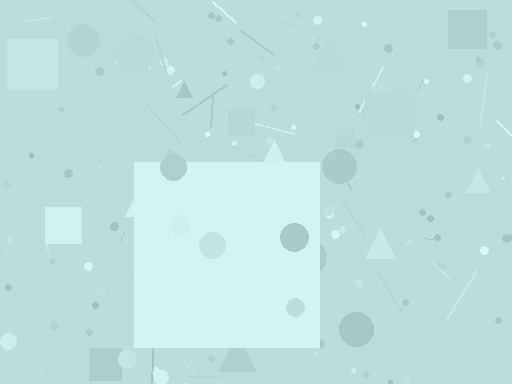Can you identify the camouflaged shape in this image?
The camouflaged shape is a square.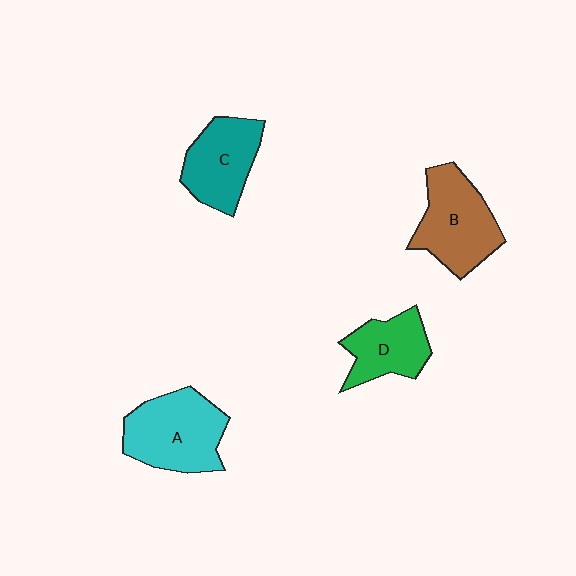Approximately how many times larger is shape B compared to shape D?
Approximately 1.4 times.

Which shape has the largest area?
Shape A (cyan).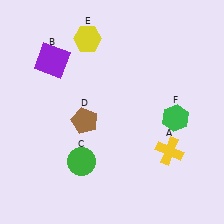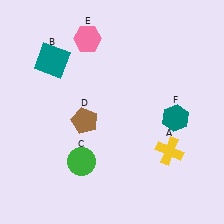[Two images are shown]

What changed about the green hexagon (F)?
In Image 1, F is green. In Image 2, it changed to teal.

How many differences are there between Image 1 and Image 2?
There are 3 differences between the two images.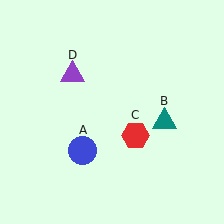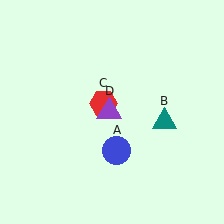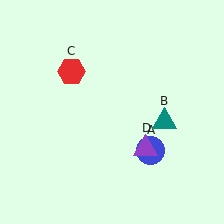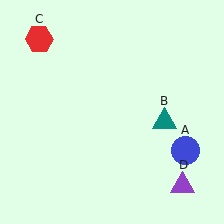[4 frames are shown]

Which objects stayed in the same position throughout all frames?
Teal triangle (object B) remained stationary.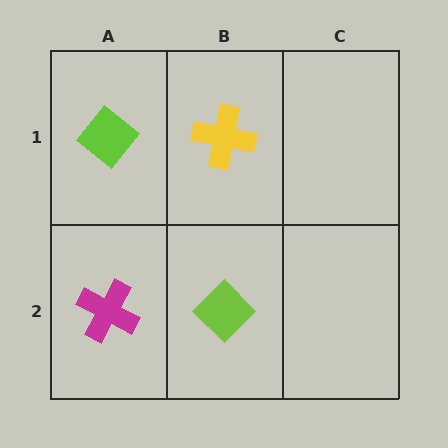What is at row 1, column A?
A lime diamond.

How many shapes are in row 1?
2 shapes.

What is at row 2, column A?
A magenta cross.